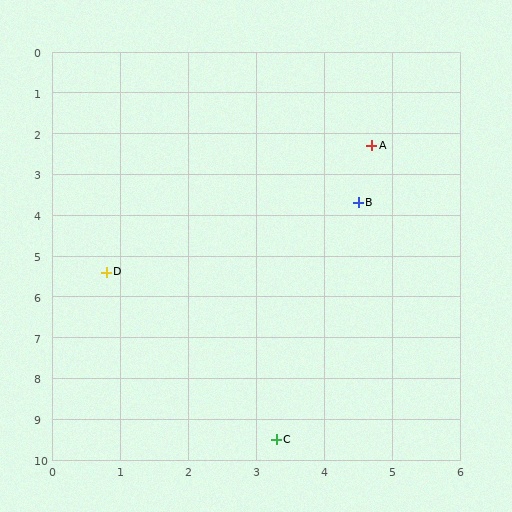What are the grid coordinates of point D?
Point D is at approximately (0.8, 5.4).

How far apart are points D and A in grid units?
Points D and A are about 5.0 grid units apart.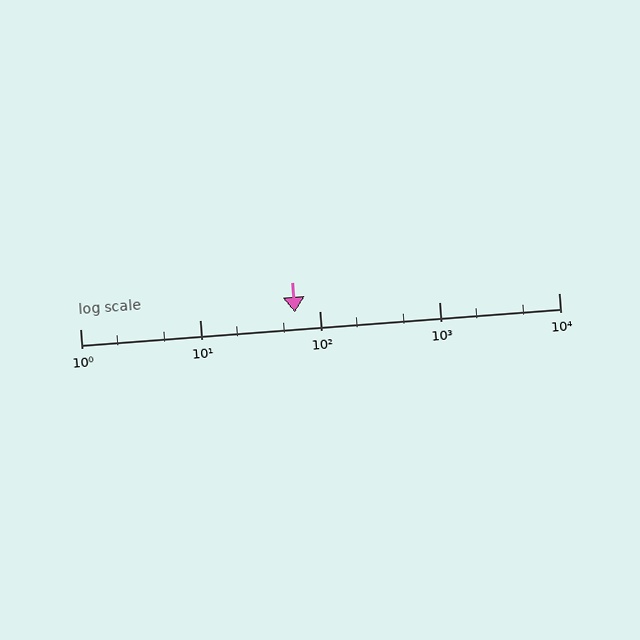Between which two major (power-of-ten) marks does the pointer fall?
The pointer is between 10 and 100.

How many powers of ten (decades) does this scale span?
The scale spans 4 decades, from 1 to 10000.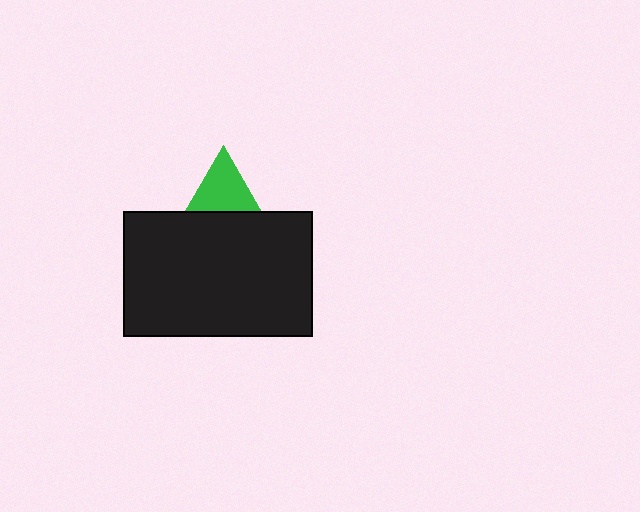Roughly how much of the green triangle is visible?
A small part of it is visible (roughly 39%).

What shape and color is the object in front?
The object in front is a black rectangle.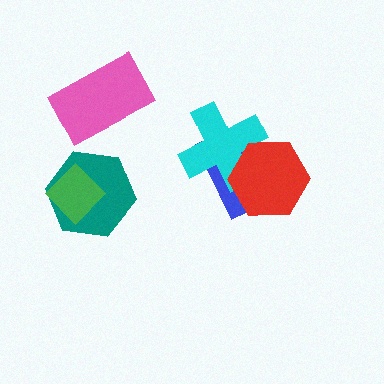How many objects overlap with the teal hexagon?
1 object overlaps with the teal hexagon.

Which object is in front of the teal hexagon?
The green diamond is in front of the teal hexagon.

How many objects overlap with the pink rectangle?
0 objects overlap with the pink rectangle.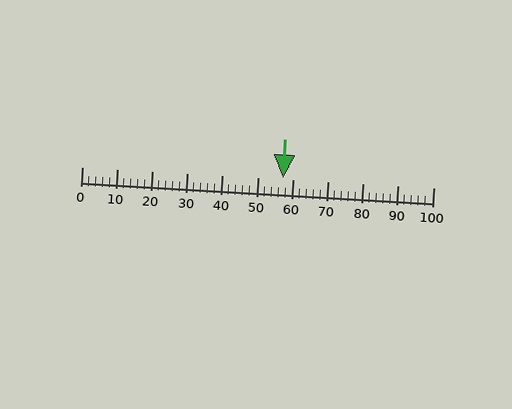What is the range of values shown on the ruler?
The ruler shows values from 0 to 100.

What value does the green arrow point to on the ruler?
The green arrow points to approximately 57.